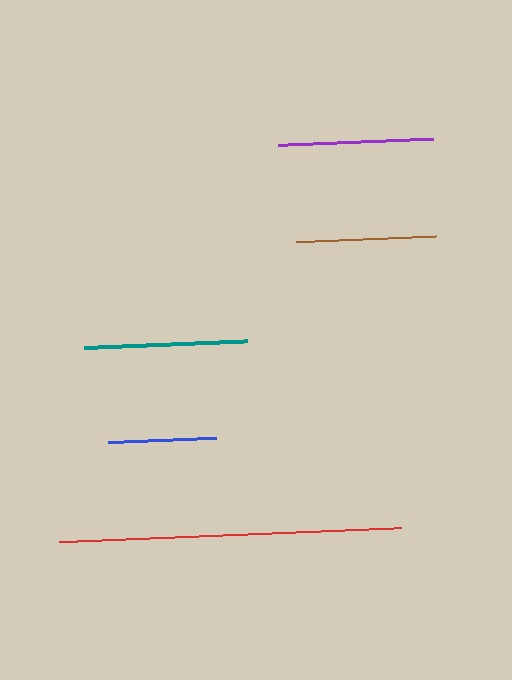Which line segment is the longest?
The red line is the longest at approximately 342 pixels.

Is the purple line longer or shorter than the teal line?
The teal line is longer than the purple line.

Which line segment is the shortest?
The blue line is the shortest at approximately 108 pixels.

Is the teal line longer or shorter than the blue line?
The teal line is longer than the blue line.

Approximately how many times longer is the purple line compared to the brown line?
The purple line is approximately 1.1 times the length of the brown line.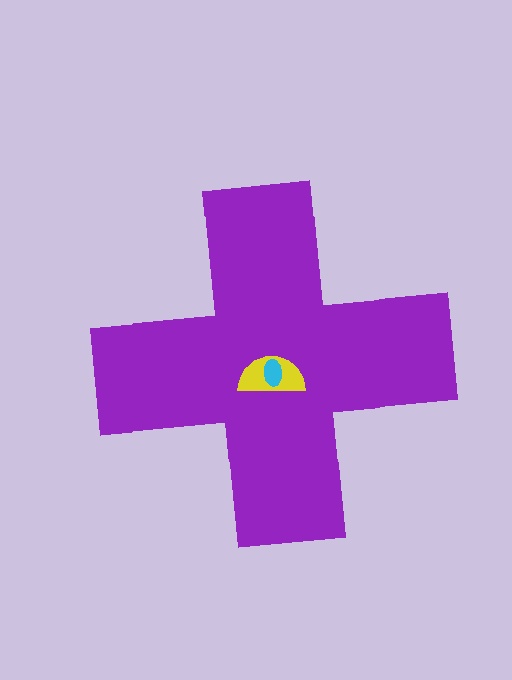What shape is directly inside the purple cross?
The yellow semicircle.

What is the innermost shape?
The cyan ellipse.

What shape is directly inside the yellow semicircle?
The cyan ellipse.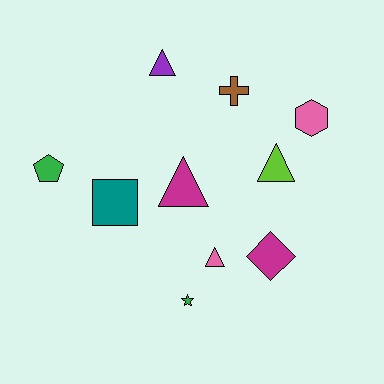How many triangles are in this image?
There are 4 triangles.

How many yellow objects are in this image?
There are no yellow objects.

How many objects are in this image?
There are 10 objects.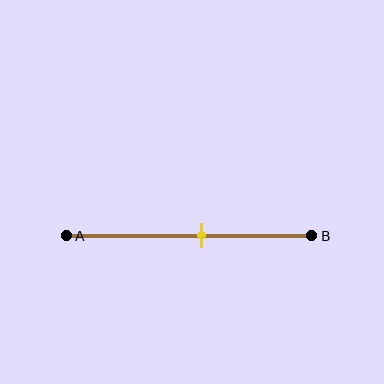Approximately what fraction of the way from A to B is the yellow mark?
The yellow mark is approximately 55% of the way from A to B.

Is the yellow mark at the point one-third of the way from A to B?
No, the mark is at about 55% from A, not at the 33% one-third point.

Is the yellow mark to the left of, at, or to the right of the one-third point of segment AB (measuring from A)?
The yellow mark is to the right of the one-third point of segment AB.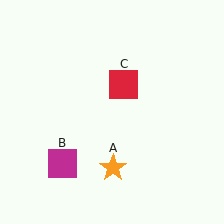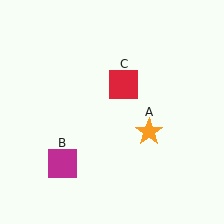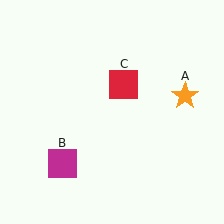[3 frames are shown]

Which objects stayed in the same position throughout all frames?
Magenta square (object B) and red square (object C) remained stationary.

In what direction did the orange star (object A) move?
The orange star (object A) moved up and to the right.